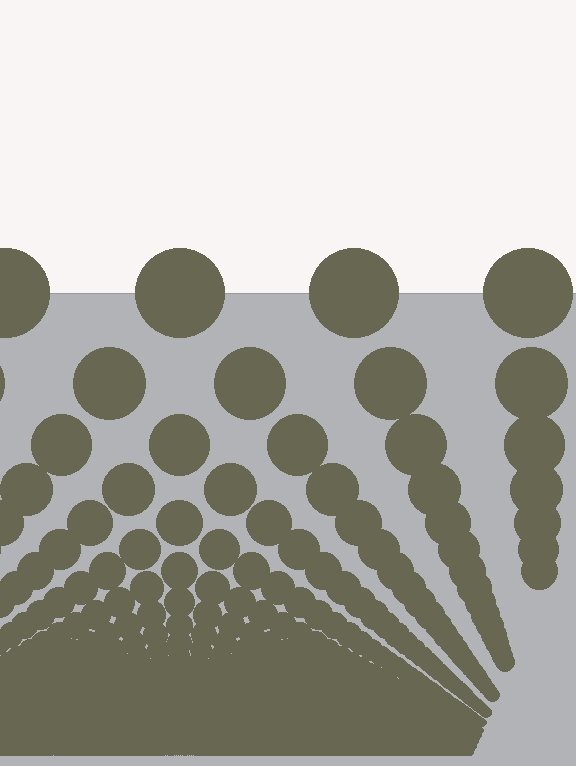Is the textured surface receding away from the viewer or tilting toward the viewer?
The surface appears to tilt toward the viewer. Texture elements get larger and sparser toward the top.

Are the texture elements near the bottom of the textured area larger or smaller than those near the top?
Smaller. The gradient is inverted — elements near the bottom are smaller and denser.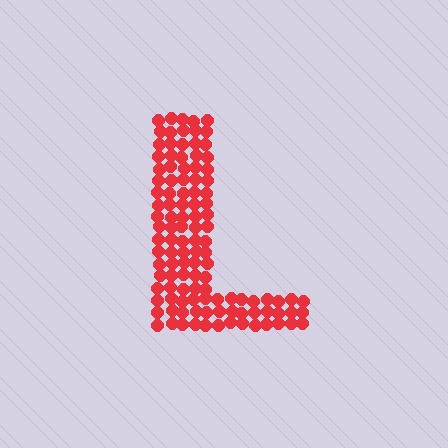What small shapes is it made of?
It is made of small circles.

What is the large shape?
The large shape is the letter L.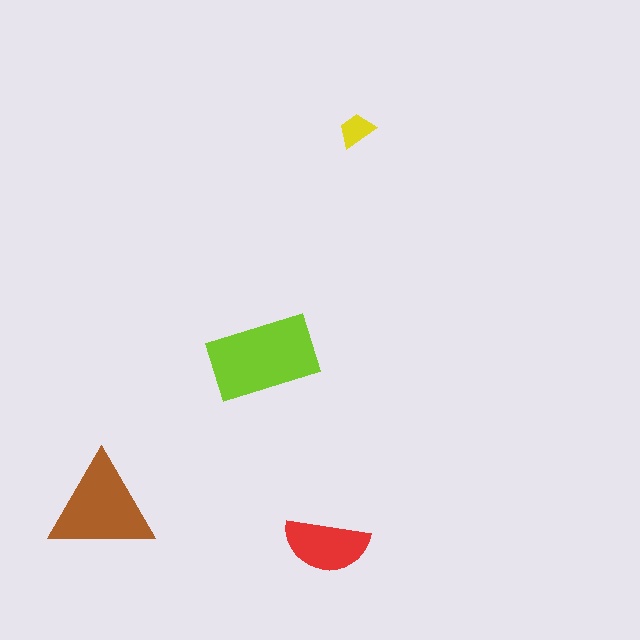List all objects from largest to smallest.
The lime rectangle, the brown triangle, the red semicircle, the yellow trapezoid.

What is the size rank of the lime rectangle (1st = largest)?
1st.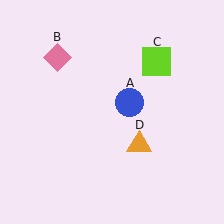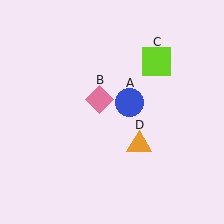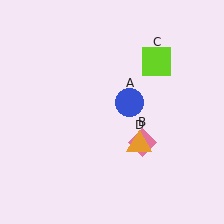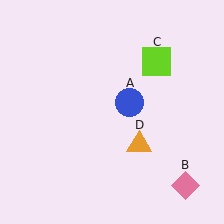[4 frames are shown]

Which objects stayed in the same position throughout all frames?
Blue circle (object A) and lime square (object C) and orange triangle (object D) remained stationary.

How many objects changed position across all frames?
1 object changed position: pink diamond (object B).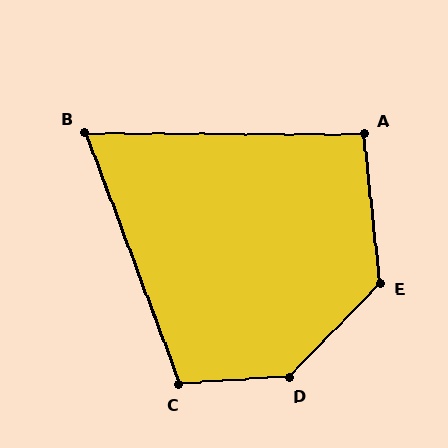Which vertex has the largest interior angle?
D, at approximately 137 degrees.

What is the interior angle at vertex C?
Approximately 107 degrees (obtuse).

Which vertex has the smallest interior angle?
B, at approximately 69 degrees.